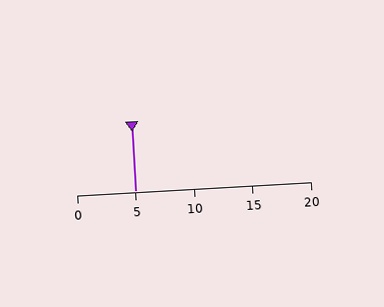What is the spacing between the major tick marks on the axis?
The major ticks are spaced 5 apart.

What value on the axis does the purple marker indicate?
The marker indicates approximately 5.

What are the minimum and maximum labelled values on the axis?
The axis runs from 0 to 20.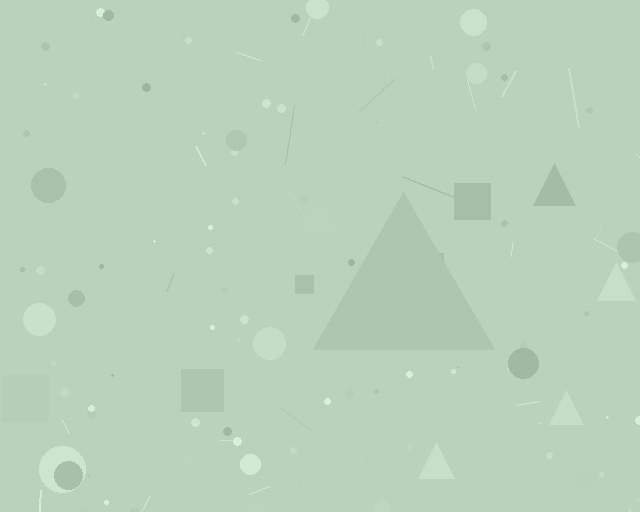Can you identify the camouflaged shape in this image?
The camouflaged shape is a triangle.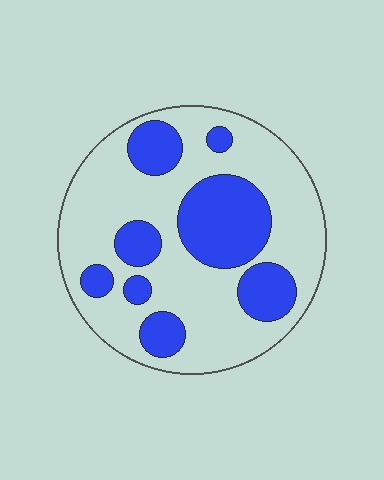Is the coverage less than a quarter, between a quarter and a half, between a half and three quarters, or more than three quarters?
Between a quarter and a half.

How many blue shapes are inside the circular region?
8.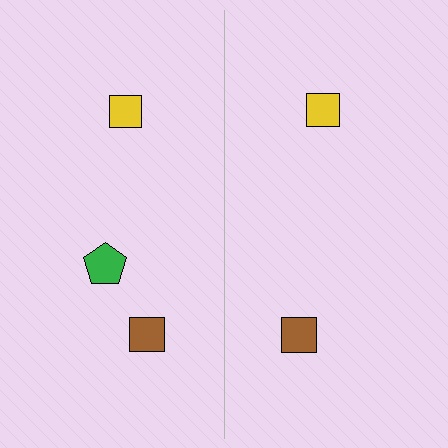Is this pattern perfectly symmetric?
No, the pattern is not perfectly symmetric. A green pentagon is missing from the right side.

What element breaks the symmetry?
A green pentagon is missing from the right side.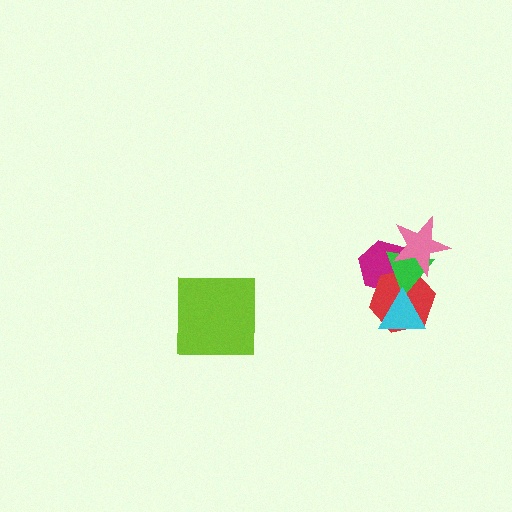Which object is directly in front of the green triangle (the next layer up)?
The cyan triangle is directly in front of the green triangle.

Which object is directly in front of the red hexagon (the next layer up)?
The green triangle is directly in front of the red hexagon.